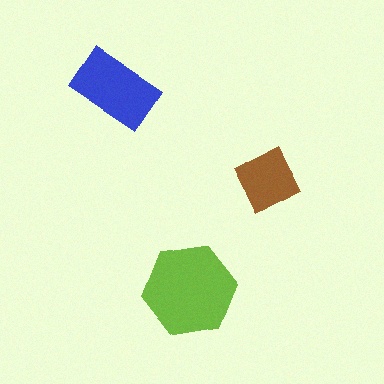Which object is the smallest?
The brown diamond.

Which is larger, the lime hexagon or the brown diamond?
The lime hexagon.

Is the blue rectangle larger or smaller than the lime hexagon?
Smaller.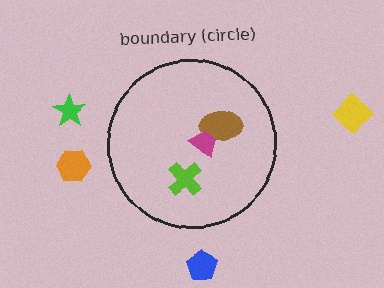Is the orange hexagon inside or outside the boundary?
Outside.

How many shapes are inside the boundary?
3 inside, 4 outside.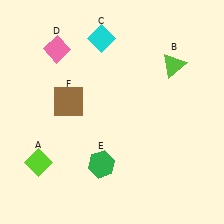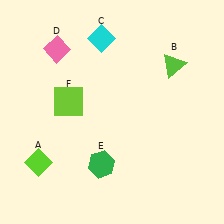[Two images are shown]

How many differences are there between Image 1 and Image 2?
There is 1 difference between the two images.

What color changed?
The square (F) changed from brown in Image 1 to lime in Image 2.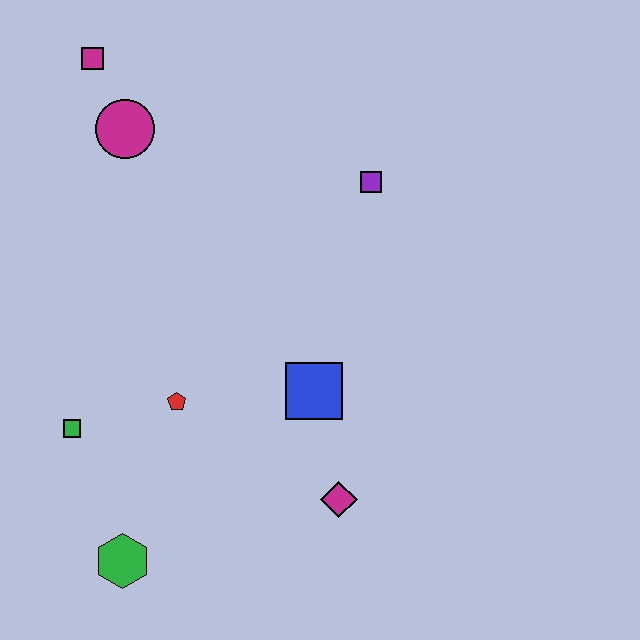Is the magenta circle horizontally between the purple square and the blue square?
No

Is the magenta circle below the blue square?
No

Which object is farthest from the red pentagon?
The magenta square is farthest from the red pentagon.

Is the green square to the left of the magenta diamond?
Yes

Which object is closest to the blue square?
The magenta diamond is closest to the blue square.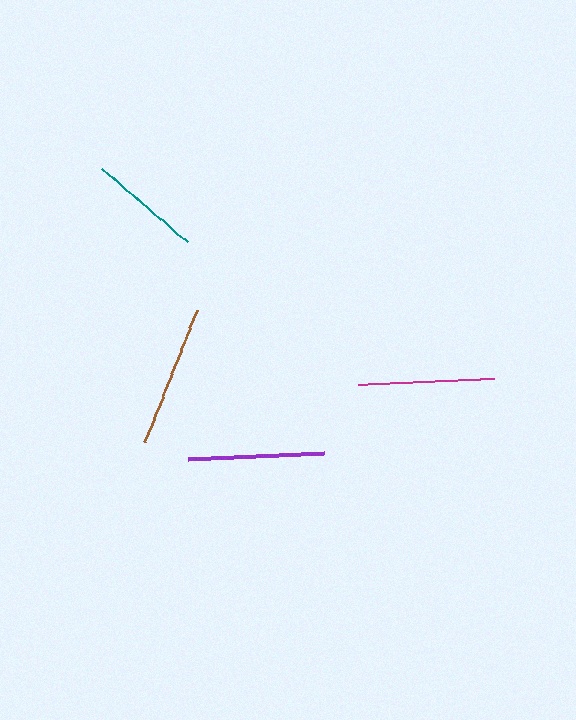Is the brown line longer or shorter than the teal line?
The brown line is longer than the teal line.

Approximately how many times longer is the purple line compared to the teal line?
The purple line is approximately 1.2 times the length of the teal line.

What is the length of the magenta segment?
The magenta segment is approximately 136 pixels long.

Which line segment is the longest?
The brown line is the longest at approximately 142 pixels.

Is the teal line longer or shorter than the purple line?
The purple line is longer than the teal line.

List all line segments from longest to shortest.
From longest to shortest: brown, magenta, purple, teal.